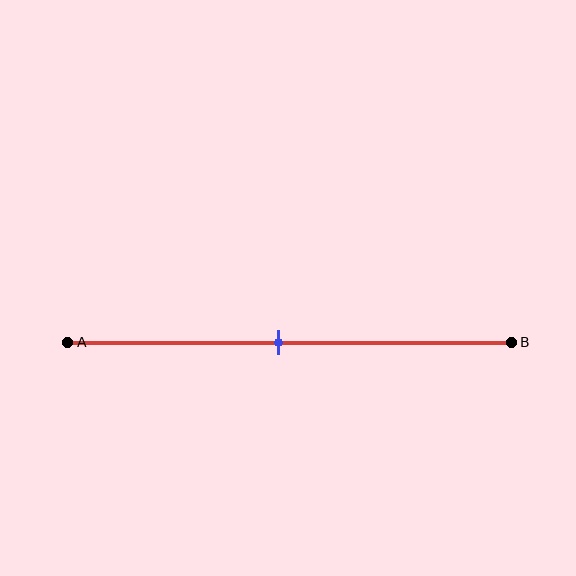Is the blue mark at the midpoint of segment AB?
Yes, the mark is approximately at the midpoint.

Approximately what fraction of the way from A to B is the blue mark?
The blue mark is approximately 45% of the way from A to B.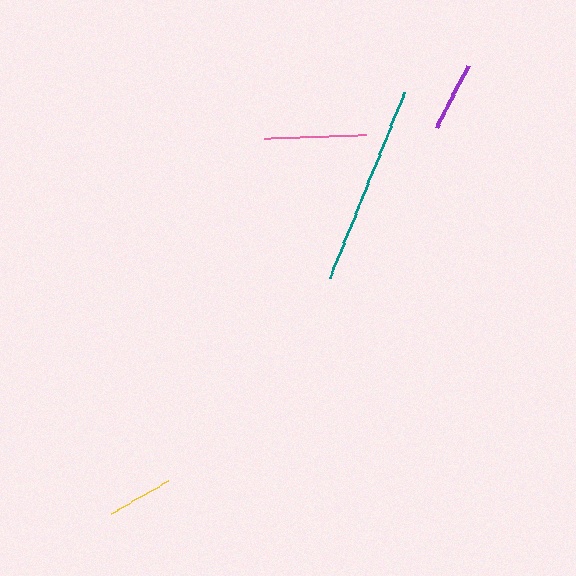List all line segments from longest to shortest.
From longest to shortest: teal, pink, purple, yellow.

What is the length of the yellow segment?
The yellow segment is approximately 65 pixels long.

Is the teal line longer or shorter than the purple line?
The teal line is longer than the purple line.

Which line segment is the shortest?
The yellow line is the shortest at approximately 65 pixels.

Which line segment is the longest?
The teal line is the longest at approximately 201 pixels.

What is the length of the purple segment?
The purple segment is approximately 70 pixels long.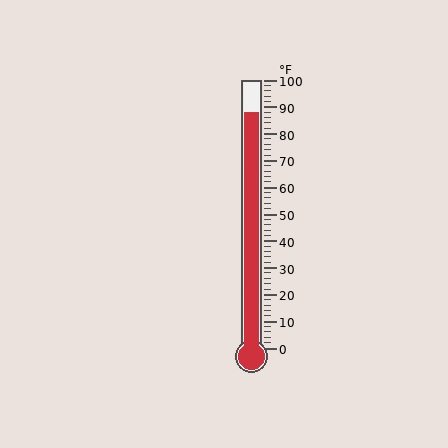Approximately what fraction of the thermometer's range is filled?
The thermometer is filled to approximately 90% of its range.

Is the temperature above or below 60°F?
The temperature is above 60°F.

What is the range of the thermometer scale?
The thermometer scale ranges from 0°F to 100°F.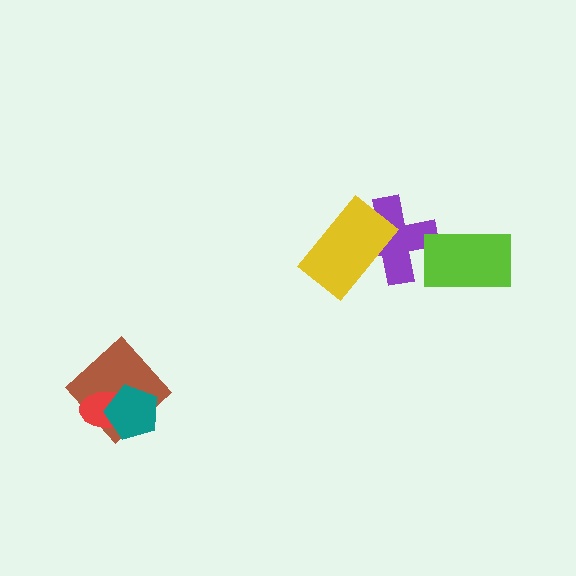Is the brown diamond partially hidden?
Yes, it is partially covered by another shape.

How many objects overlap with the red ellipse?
2 objects overlap with the red ellipse.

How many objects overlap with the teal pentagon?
2 objects overlap with the teal pentagon.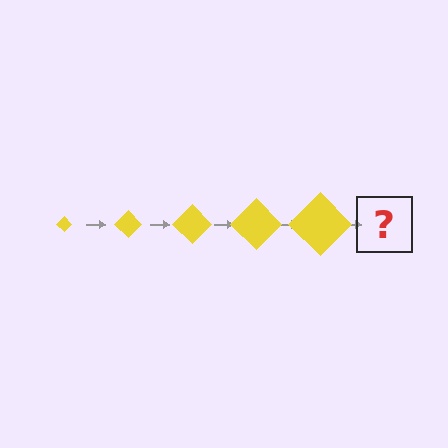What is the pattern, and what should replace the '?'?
The pattern is that the diamond gets progressively larger each step. The '?' should be a yellow diamond, larger than the previous one.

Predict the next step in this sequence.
The next step is a yellow diamond, larger than the previous one.